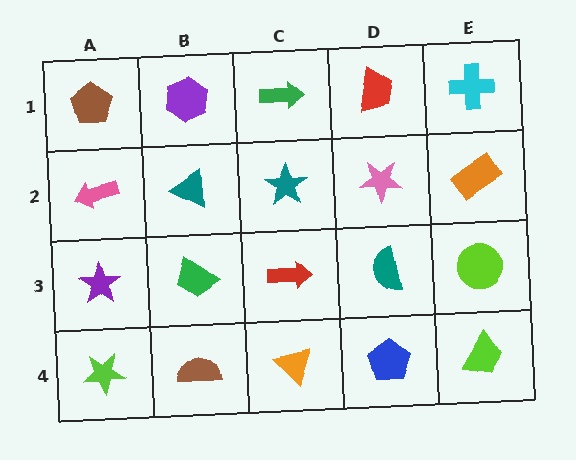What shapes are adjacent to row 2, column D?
A red trapezoid (row 1, column D), a teal semicircle (row 3, column D), a teal star (row 2, column C), an orange rectangle (row 2, column E).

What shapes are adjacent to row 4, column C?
A red arrow (row 3, column C), a brown semicircle (row 4, column B), a blue pentagon (row 4, column D).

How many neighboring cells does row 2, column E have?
3.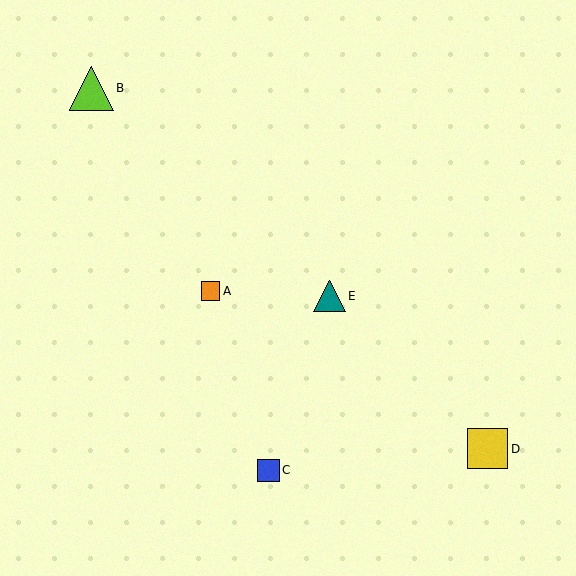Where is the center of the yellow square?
The center of the yellow square is at (488, 449).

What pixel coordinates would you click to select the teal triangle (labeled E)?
Click at (330, 296) to select the teal triangle E.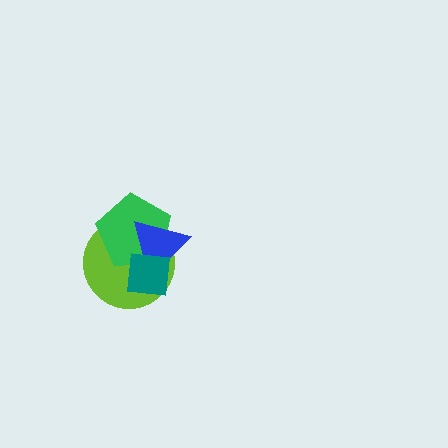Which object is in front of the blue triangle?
The teal square is in front of the blue triangle.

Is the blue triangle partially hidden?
Yes, it is partially covered by another shape.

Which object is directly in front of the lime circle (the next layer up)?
The green pentagon is directly in front of the lime circle.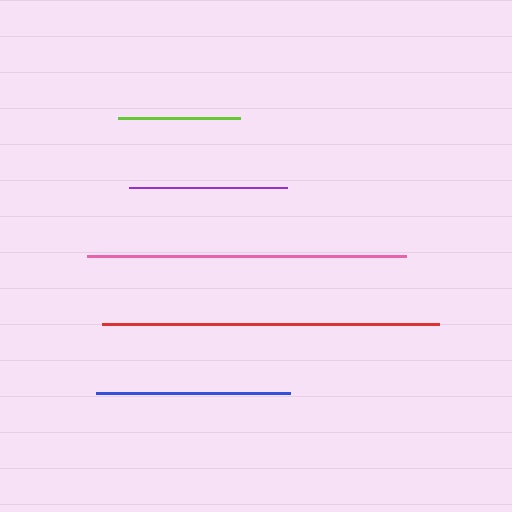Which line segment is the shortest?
The lime line is the shortest at approximately 122 pixels.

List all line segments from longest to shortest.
From longest to shortest: red, pink, blue, purple, lime.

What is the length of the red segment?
The red segment is approximately 337 pixels long.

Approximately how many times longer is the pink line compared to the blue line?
The pink line is approximately 1.6 times the length of the blue line.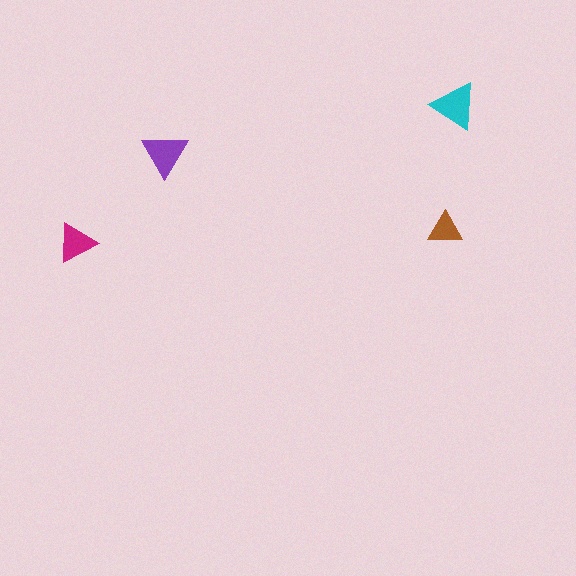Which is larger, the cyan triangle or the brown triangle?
The cyan one.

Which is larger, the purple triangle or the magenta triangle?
The purple one.